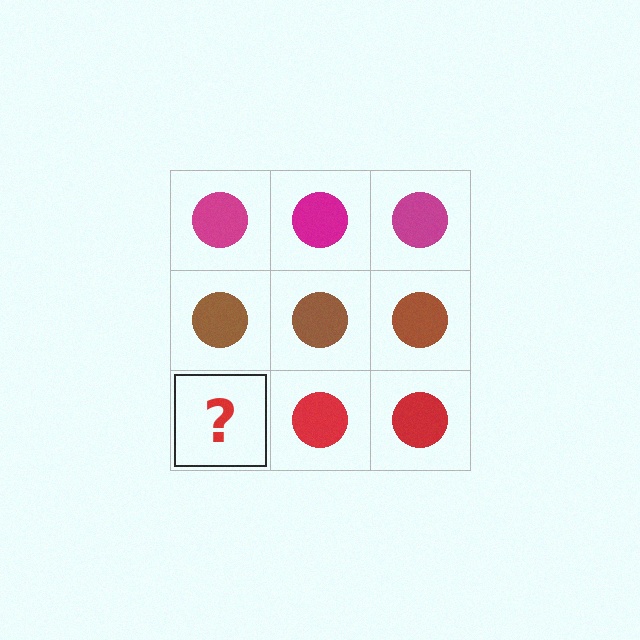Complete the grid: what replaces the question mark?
The question mark should be replaced with a red circle.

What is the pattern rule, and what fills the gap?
The rule is that each row has a consistent color. The gap should be filled with a red circle.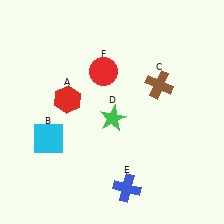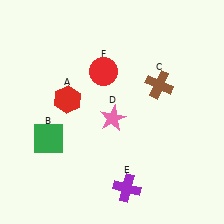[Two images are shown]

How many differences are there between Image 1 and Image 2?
There are 3 differences between the two images.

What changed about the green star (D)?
In Image 1, D is green. In Image 2, it changed to pink.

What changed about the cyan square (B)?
In Image 1, B is cyan. In Image 2, it changed to green.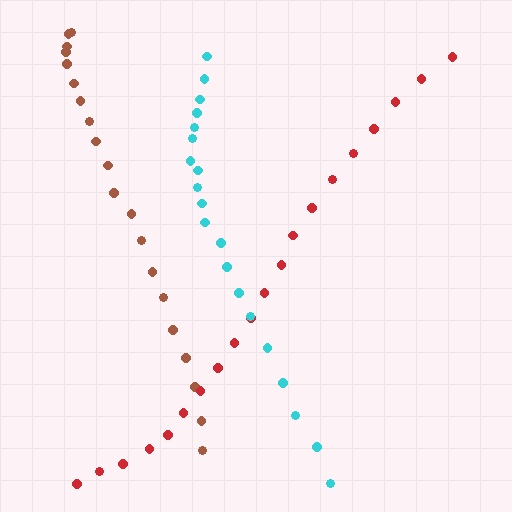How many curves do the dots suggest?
There are 3 distinct paths.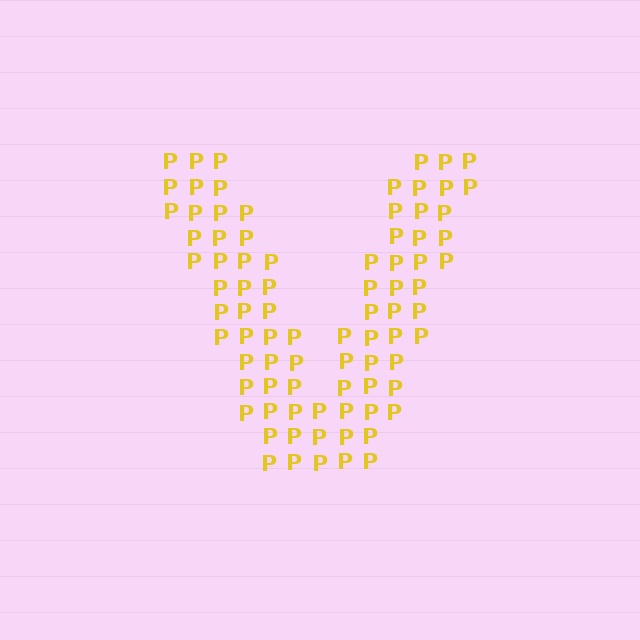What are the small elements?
The small elements are letter P's.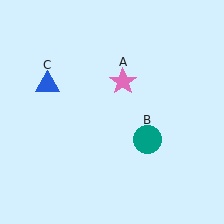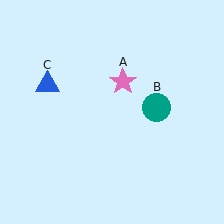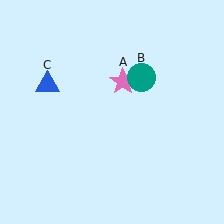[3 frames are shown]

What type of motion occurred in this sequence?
The teal circle (object B) rotated counterclockwise around the center of the scene.